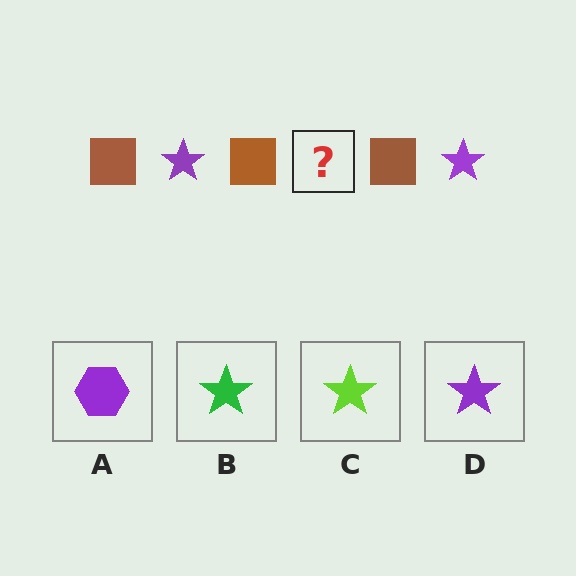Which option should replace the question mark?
Option D.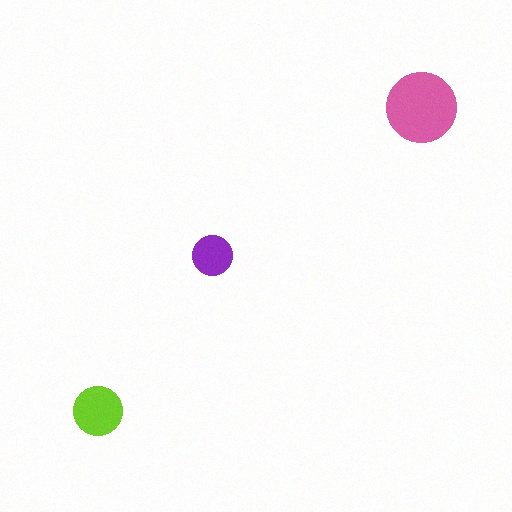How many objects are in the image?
There are 3 objects in the image.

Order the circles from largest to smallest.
the pink one, the lime one, the purple one.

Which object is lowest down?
The lime circle is bottommost.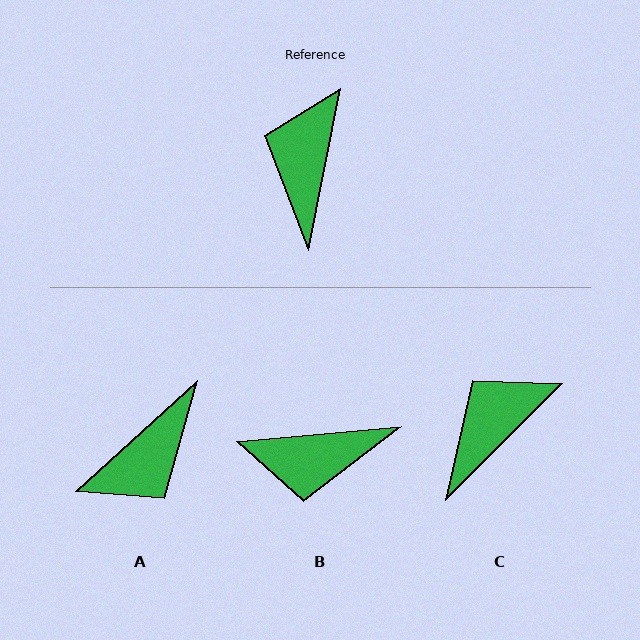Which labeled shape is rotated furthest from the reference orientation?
A, about 143 degrees away.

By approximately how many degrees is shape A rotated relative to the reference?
Approximately 143 degrees counter-clockwise.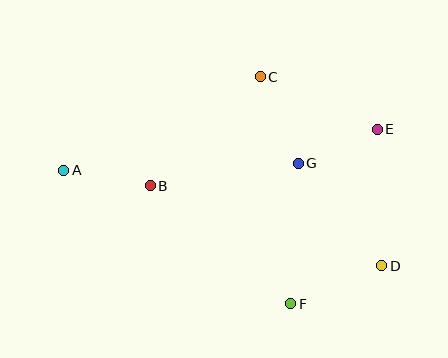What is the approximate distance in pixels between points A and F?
The distance between A and F is approximately 263 pixels.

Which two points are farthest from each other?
Points A and D are farthest from each other.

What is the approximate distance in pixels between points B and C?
The distance between B and C is approximately 155 pixels.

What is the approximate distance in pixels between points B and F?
The distance between B and F is approximately 183 pixels.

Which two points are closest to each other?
Points E and G are closest to each other.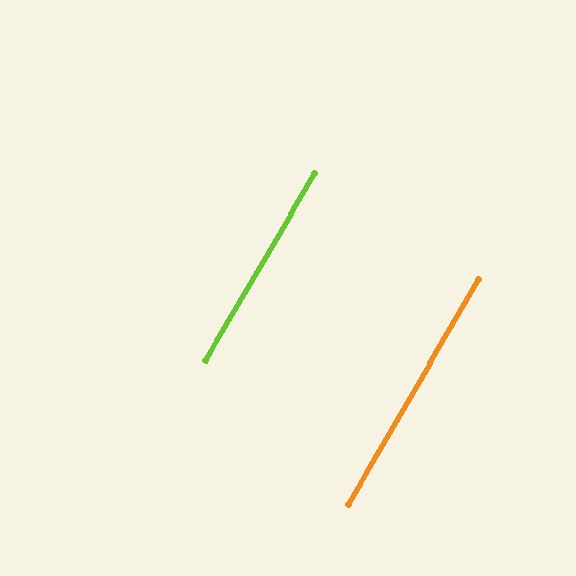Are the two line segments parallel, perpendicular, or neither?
Parallel — their directions differ by only 0.3°.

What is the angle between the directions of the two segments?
Approximately 0 degrees.